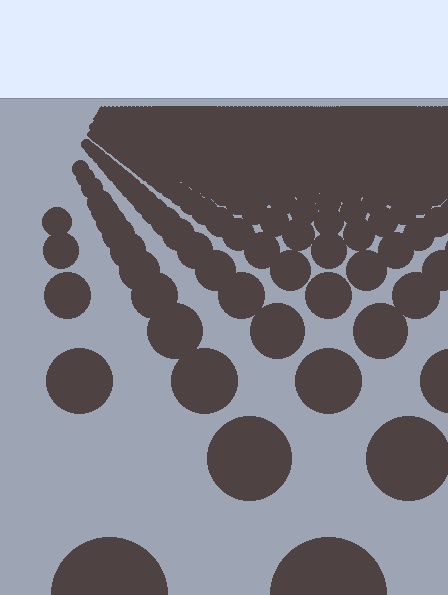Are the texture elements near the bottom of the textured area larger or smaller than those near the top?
Larger. Near the bottom, elements are closer to the viewer and appear at a bigger on-screen size.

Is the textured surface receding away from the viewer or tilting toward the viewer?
The surface is receding away from the viewer. Texture elements get smaller and denser toward the top.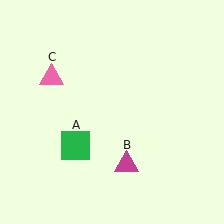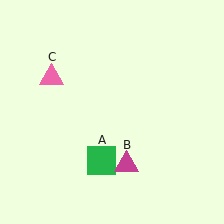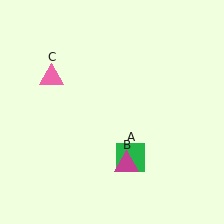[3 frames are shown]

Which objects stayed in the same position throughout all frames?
Magenta triangle (object B) and pink triangle (object C) remained stationary.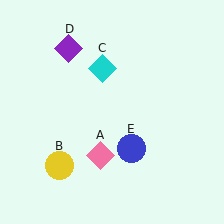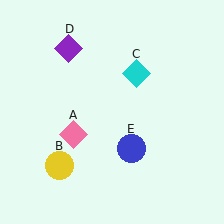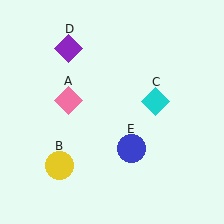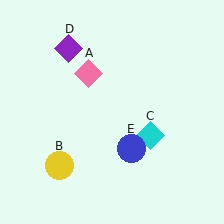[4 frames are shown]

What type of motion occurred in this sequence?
The pink diamond (object A), cyan diamond (object C) rotated clockwise around the center of the scene.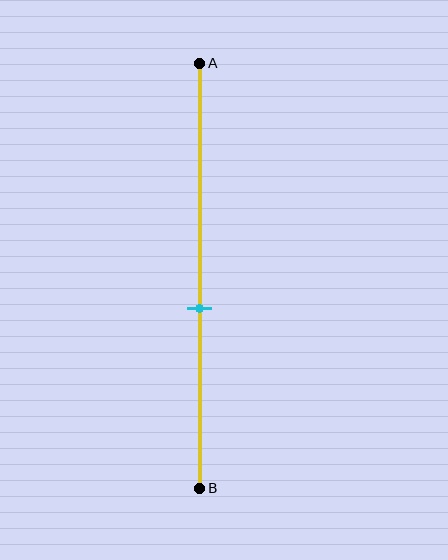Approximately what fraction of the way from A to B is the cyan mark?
The cyan mark is approximately 60% of the way from A to B.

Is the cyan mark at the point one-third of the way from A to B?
No, the mark is at about 60% from A, not at the 33% one-third point.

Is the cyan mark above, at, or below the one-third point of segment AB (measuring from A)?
The cyan mark is below the one-third point of segment AB.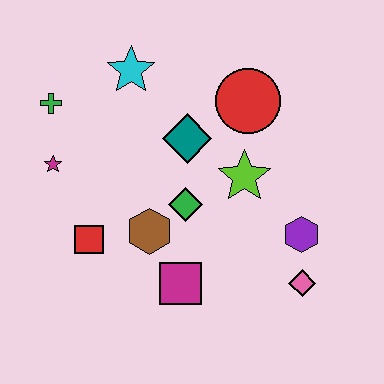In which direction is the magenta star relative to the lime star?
The magenta star is to the left of the lime star.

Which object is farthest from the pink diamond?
The green cross is farthest from the pink diamond.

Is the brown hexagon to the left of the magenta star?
No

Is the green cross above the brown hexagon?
Yes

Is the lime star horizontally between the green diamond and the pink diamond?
Yes